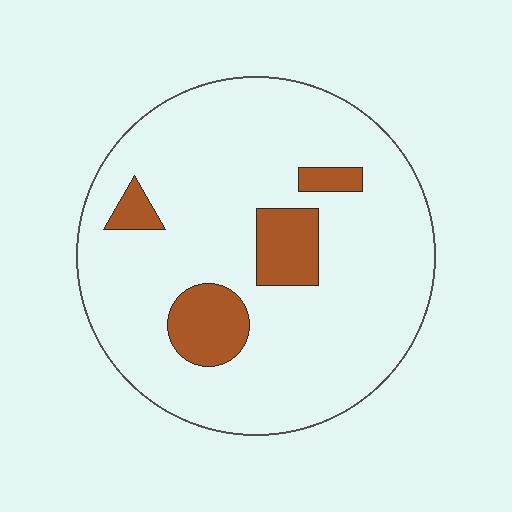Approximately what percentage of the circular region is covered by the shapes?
Approximately 15%.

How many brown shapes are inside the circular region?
4.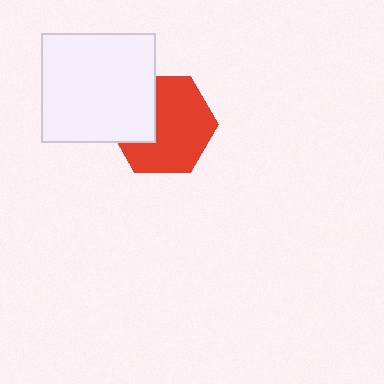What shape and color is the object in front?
The object in front is a white rectangle.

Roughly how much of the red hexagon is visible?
Most of it is visible (roughly 69%).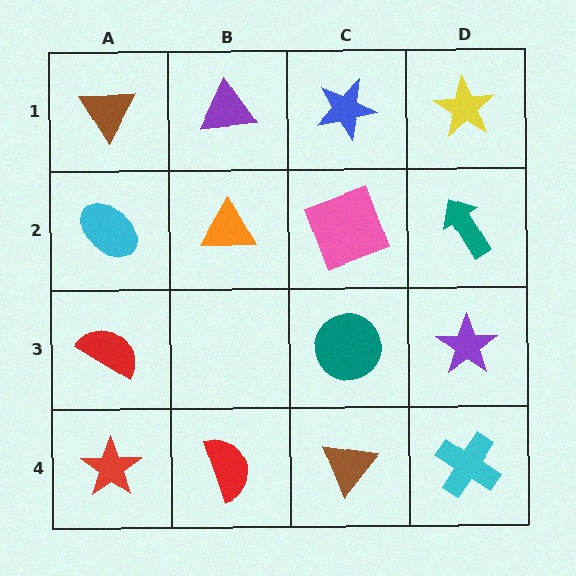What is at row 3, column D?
A purple star.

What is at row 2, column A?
A cyan ellipse.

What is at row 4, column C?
A brown triangle.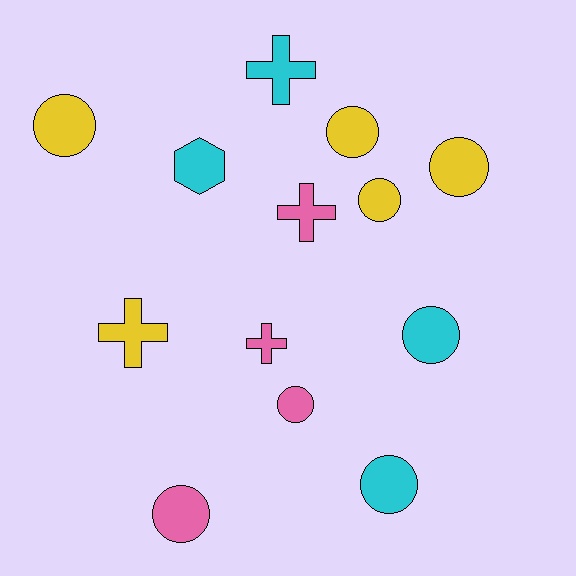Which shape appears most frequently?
Circle, with 8 objects.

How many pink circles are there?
There are 2 pink circles.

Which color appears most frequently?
Yellow, with 5 objects.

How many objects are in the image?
There are 13 objects.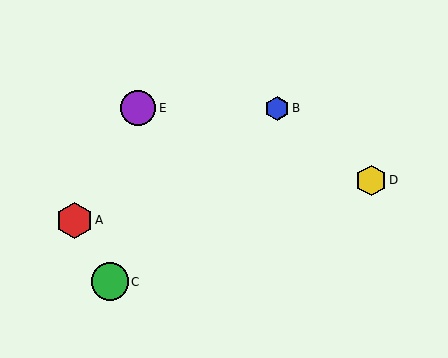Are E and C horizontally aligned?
No, E is at y≈108 and C is at y≈282.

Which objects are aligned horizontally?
Objects B, E are aligned horizontally.